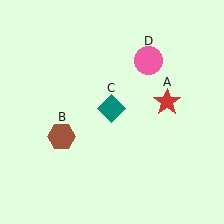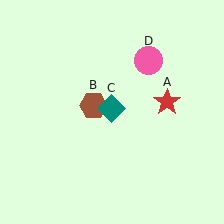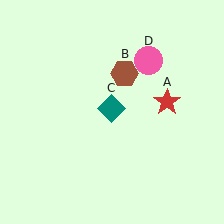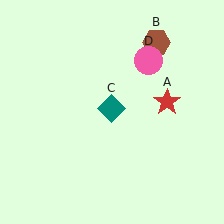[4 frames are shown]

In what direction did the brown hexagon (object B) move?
The brown hexagon (object B) moved up and to the right.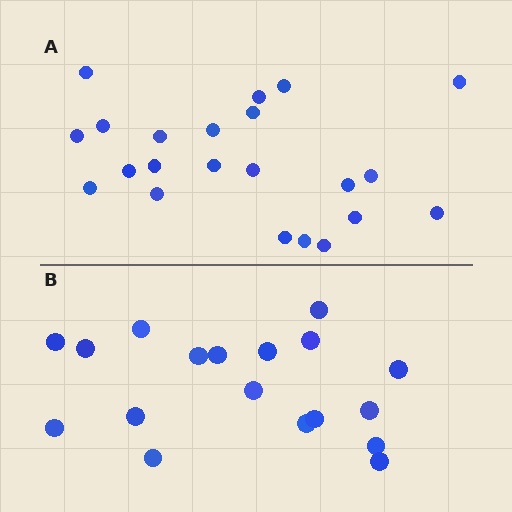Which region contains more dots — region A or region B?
Region A (the top region) has more dots.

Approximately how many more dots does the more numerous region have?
Region A has about 4 more dots than region B.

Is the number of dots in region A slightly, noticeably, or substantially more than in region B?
Region A has only slightly more — the two regions are fairly close. The ratio is roughly 1.2 to 1.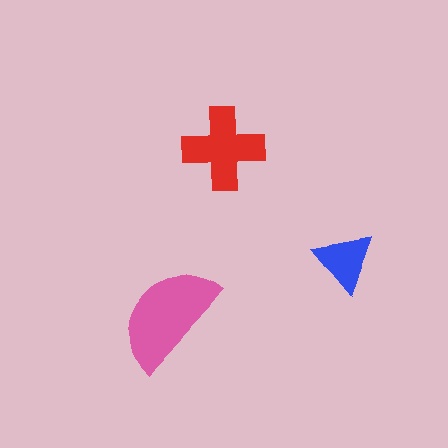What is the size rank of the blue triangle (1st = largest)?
3rd.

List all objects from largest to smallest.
The pink semicircle, the red cross, the blue triangle.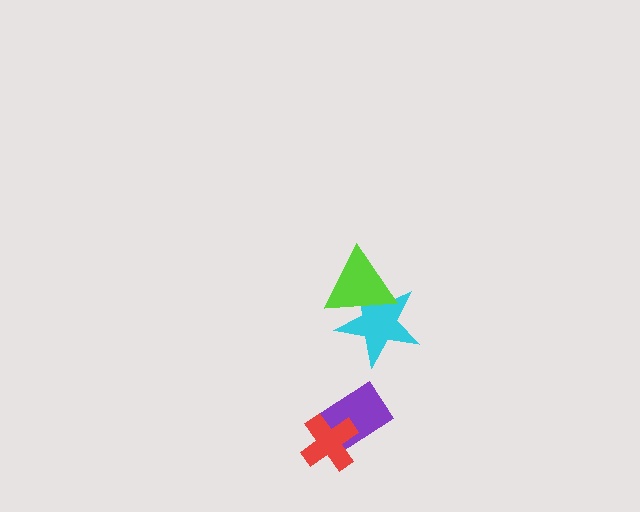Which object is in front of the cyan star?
The lime triangle is in front of the cyan star.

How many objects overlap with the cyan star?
1 object overlaps with the cyan star.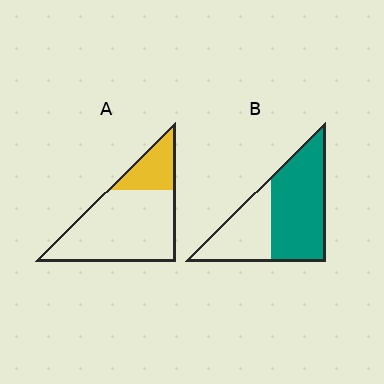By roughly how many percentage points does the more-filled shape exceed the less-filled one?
By roughly 40 percentage points (B over A).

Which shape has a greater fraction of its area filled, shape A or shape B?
Shape B.